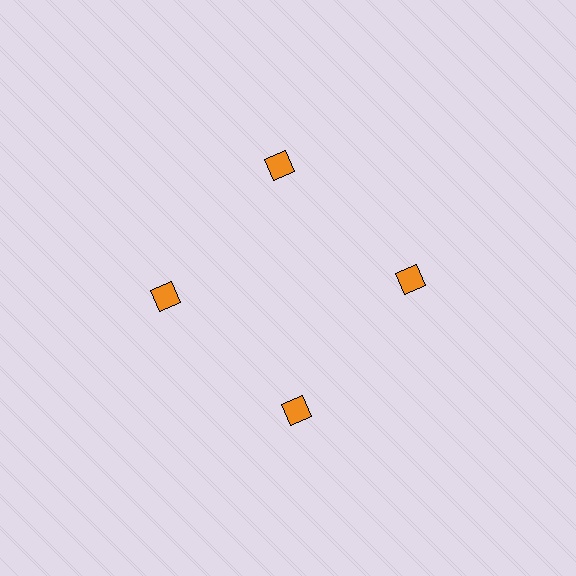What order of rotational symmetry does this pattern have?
This pattern has 4-fold rotational symmetry.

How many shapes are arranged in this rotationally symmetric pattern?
There are 4 shapes, arranged in 4 groups of 1.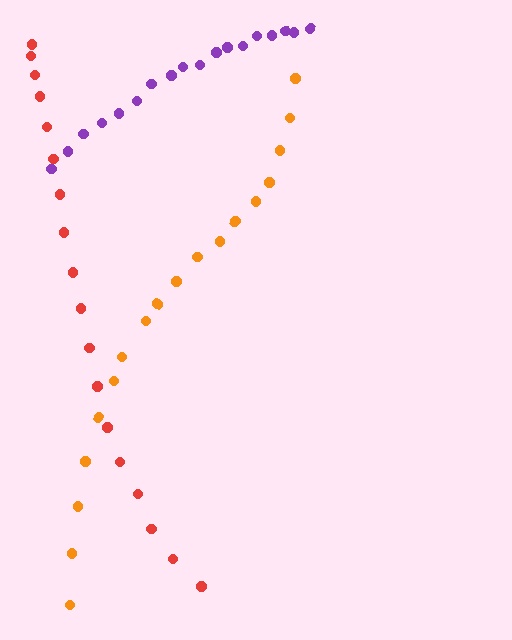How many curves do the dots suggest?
There are 3 distinct paths.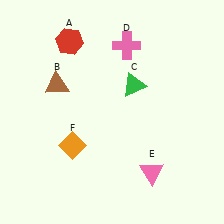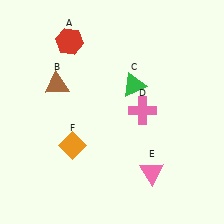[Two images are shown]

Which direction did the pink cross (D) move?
The pink cross (D) moved down.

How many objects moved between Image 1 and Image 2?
1 object moved between the two images.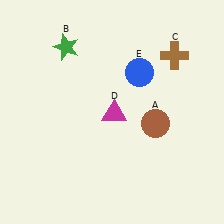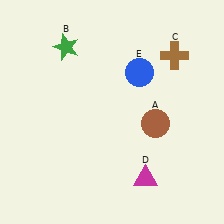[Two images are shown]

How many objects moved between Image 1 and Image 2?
1 object moved between the two images.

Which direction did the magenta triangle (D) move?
The magenta triangle (D) moved down.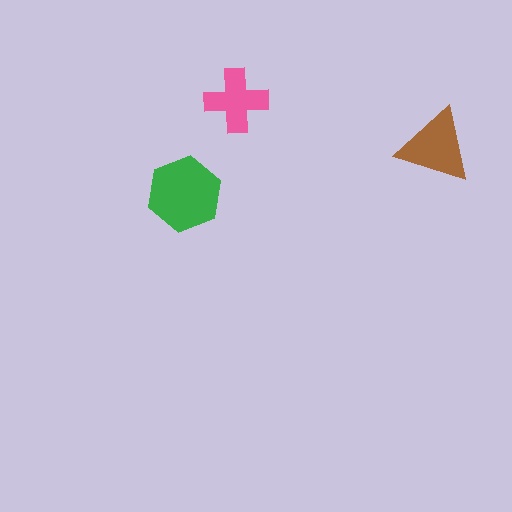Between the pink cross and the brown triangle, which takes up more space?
The brown triangle.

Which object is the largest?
The green hexagon.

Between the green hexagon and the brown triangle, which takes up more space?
The green hexagon.